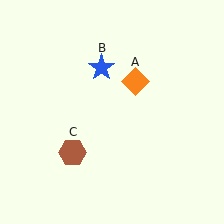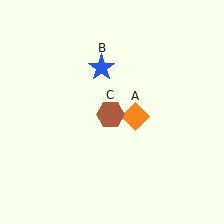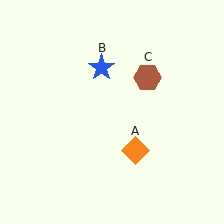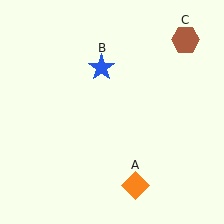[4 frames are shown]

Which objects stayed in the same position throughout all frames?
Blue star (object B) remained stationary.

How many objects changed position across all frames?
2 objects changed position: orange diamond (object A), brown hexagon (object C).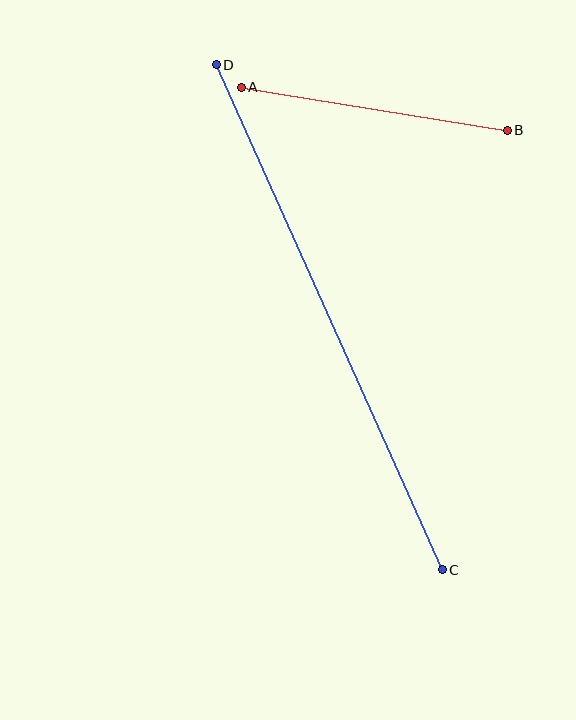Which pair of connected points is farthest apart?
Points C and D are farthest apart.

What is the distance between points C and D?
The distance is approximately 554 pixels.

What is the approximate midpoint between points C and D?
The midpoint is at approximately (329, 317) pixels.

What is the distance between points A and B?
The distance is approximately 269 pixels.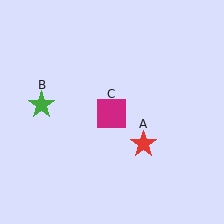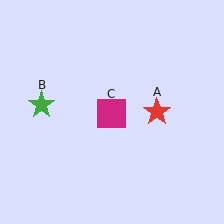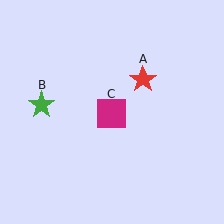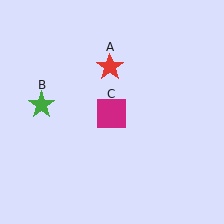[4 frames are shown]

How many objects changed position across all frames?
1 object changed position: red star (object A).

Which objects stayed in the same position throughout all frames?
Green star (object B) and magenta square (object C) remained stationary.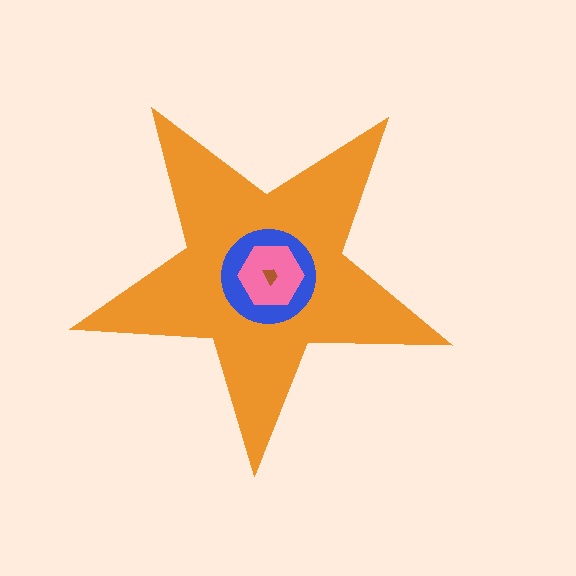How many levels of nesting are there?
4.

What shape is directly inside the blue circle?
The pink hexagon.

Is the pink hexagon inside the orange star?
Yes.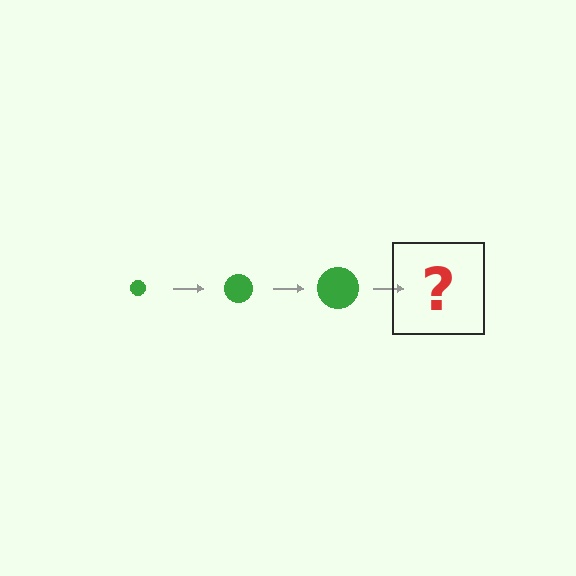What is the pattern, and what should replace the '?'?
The pattern is that the circle gets progressively larger each step. The '?' should be a green circle, larger than the previous one.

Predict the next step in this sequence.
The next step is a green circle, larger than the previous one.